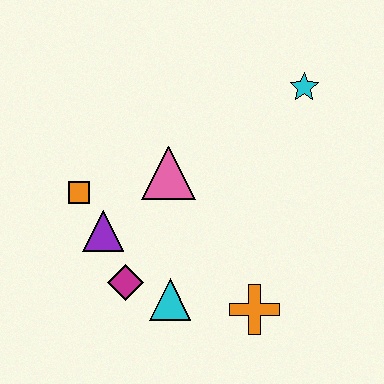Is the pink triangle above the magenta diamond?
Yes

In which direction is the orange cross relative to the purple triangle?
The orange cross is to the right of the purple triangle.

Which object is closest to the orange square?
The purple triangle is closest to the orange square.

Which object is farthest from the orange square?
The cyan star is farthest from the orange square.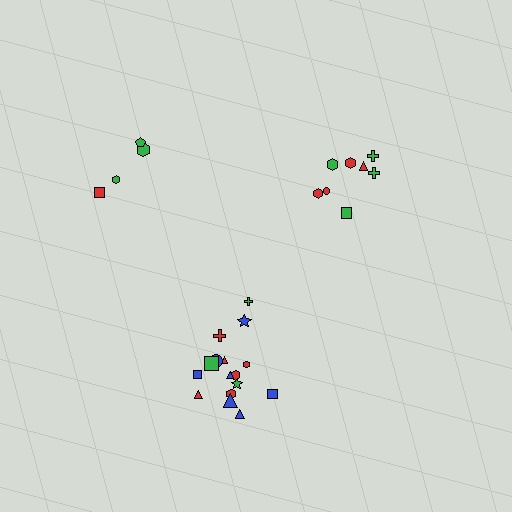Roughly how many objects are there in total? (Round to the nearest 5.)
Roughly 30 objects in total.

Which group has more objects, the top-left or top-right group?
The top-right group.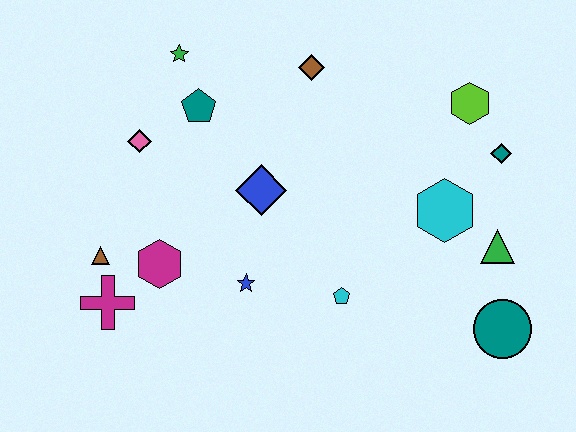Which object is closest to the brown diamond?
The teal pentagon is closest to the brown diamond.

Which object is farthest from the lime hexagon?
The magenta cross is farthest from the lime hexagon.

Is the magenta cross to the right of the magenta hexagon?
No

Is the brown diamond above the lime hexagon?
Yes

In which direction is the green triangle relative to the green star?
The green triangle is to the right of the green star.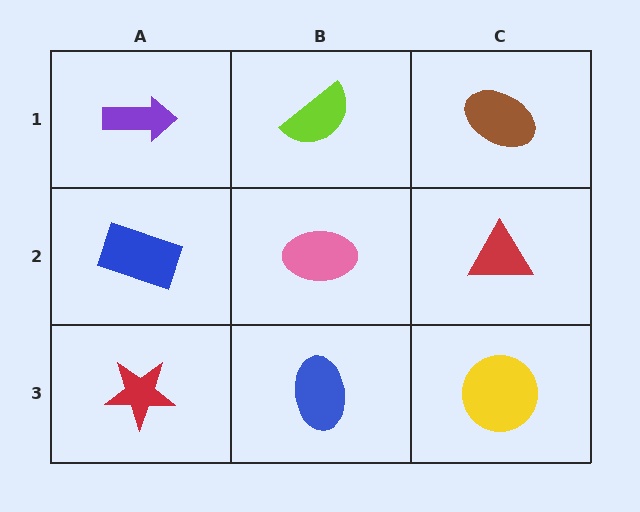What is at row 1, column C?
A brown ellipse.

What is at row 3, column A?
A red star.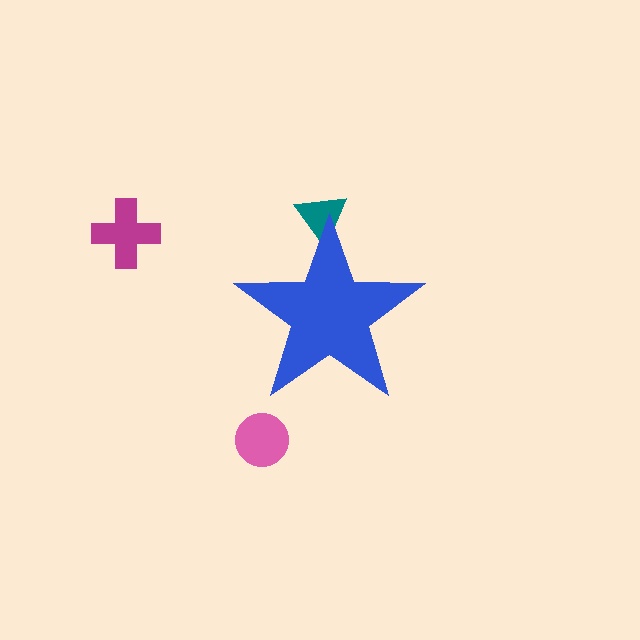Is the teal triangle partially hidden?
Yes, the teal triangle is partially hidden behind the blue star.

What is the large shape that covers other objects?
A blue star.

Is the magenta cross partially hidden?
No, the magenta cross is fully visible.